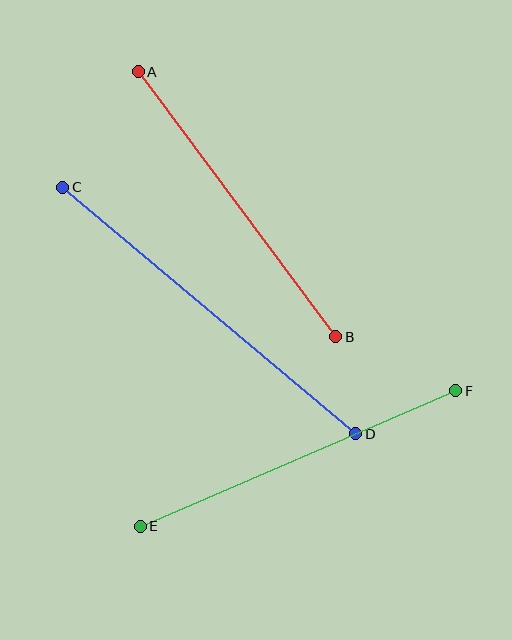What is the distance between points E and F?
The distance is approximately 343 pixels.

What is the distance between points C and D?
The distance is approximately 383 pixels.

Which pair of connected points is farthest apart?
Points C and D are farthest apart.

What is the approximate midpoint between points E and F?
The midpoint is at approximately (298, 459) pixels.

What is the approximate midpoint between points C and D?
The midpoint is at approximately (209, 310) pixels.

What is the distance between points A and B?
The distance is approximately 331 pixels.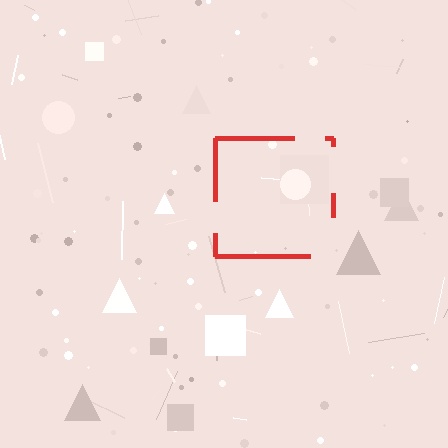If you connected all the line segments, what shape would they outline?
They would outline a square.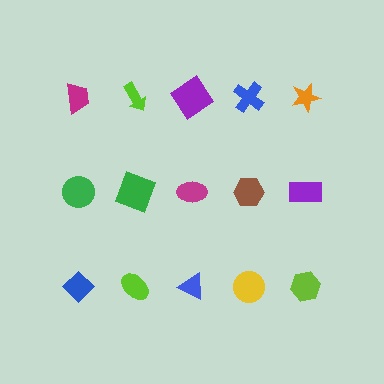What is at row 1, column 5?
An orange star.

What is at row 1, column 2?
A lime arrow.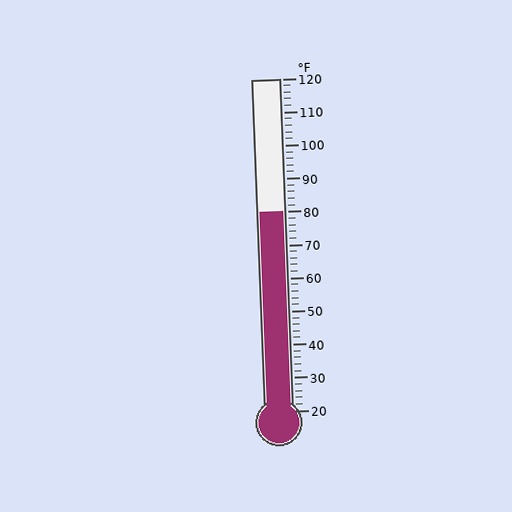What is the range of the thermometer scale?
The thermometer scale ranges from 20°F to 120°F.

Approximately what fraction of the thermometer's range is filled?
The thermometer is filled to approximately 60% of its range.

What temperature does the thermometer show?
The thermometer shows approximately 80°F.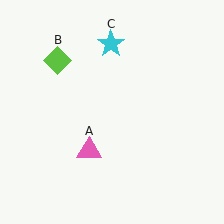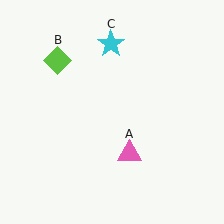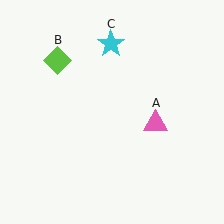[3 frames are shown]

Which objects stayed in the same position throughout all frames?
Lime diamond (object B) and cyan star (object C) remained stationary.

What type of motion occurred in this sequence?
The pink triangle (object A) rotated counterclockwise around the center of the scene.